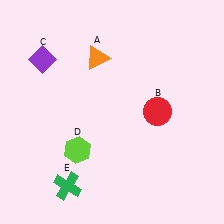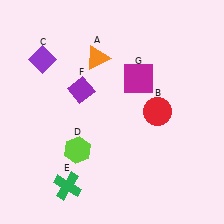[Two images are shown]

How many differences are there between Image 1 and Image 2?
There are 2 differences between the two images.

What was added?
A purple diamond (F), a magenta square (G) were added in Image 2.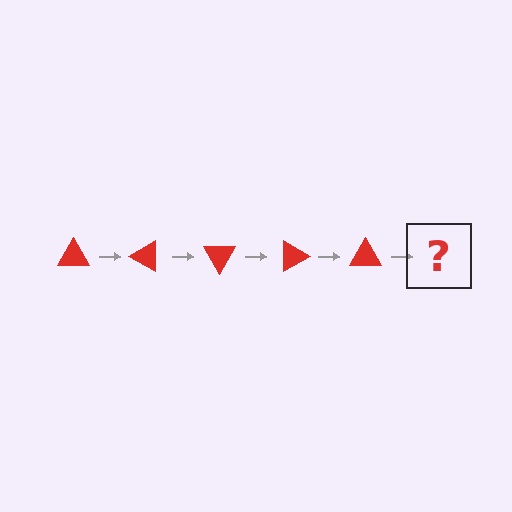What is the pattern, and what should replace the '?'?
The pattern is that the triangle rotates 30 degrees each step. The '?' should be a red triangle rotated 150 degrees.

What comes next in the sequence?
The next element should be a red triangle rotated 150 degrees.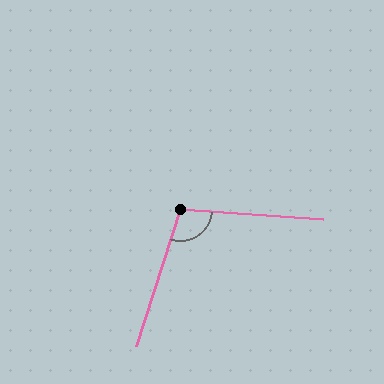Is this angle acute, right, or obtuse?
It is obtuse.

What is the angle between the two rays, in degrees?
Approximately 104 degrees.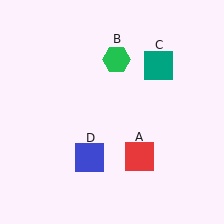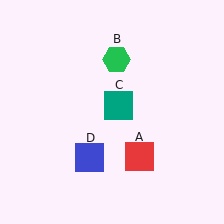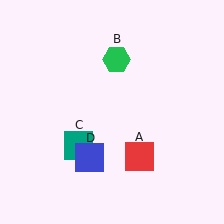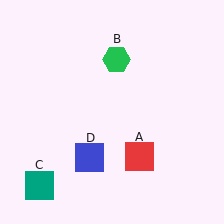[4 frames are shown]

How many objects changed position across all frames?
1 object changed position: teal square (object C).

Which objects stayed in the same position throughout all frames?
Red square (object A) and green hexagon (object B) and blue square (object D) remained stationary.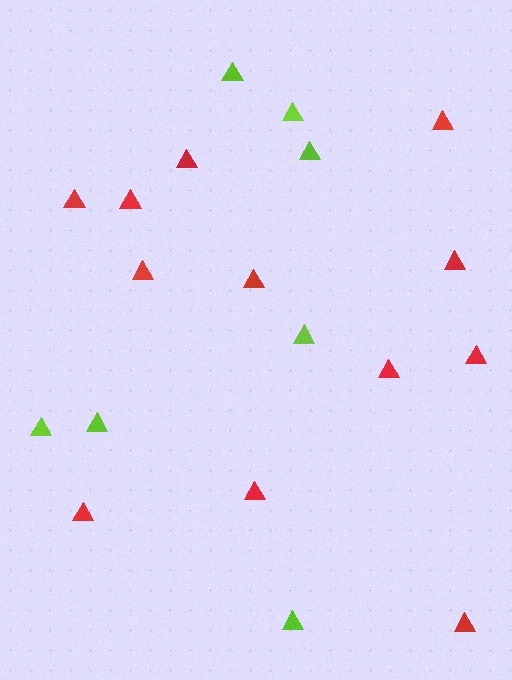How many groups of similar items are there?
There are 2 groups: one group of lime triangles (7) and one group of red triangles (12).